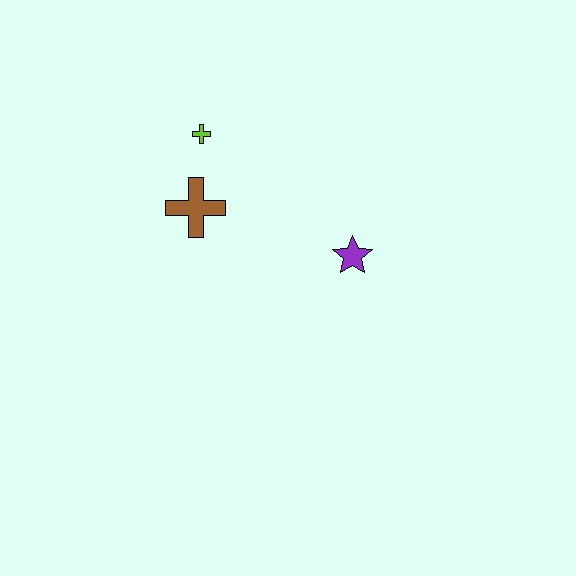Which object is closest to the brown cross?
The lime cross is closest to the brown cross.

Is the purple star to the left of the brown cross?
No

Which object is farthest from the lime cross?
The purple star is farthest from the lime cross.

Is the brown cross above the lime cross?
No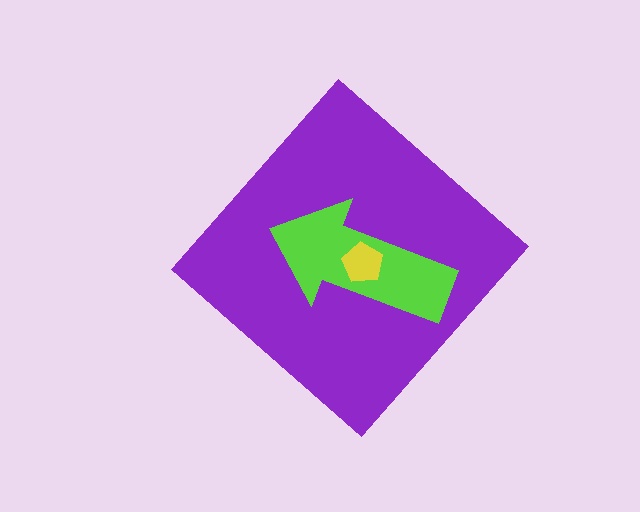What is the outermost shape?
The purple diamond.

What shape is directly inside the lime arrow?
The yellow pentagon.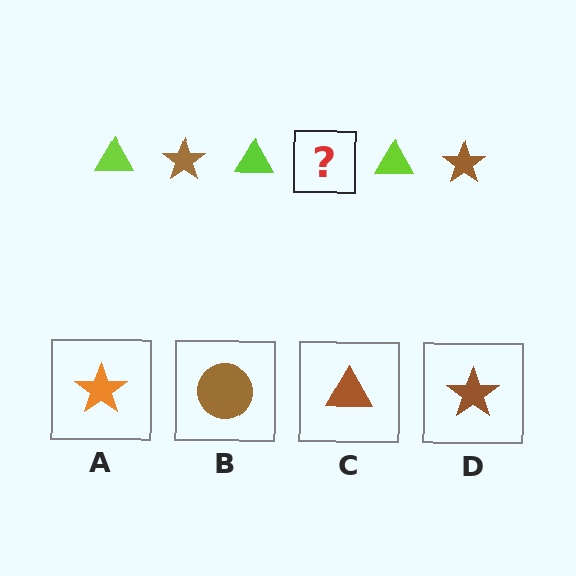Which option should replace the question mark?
Option D.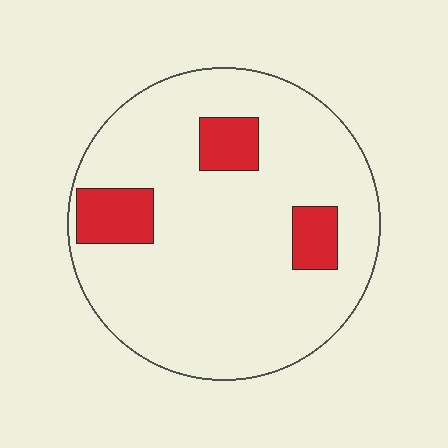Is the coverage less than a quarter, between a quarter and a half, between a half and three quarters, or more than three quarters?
Less than a quarter.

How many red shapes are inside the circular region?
3.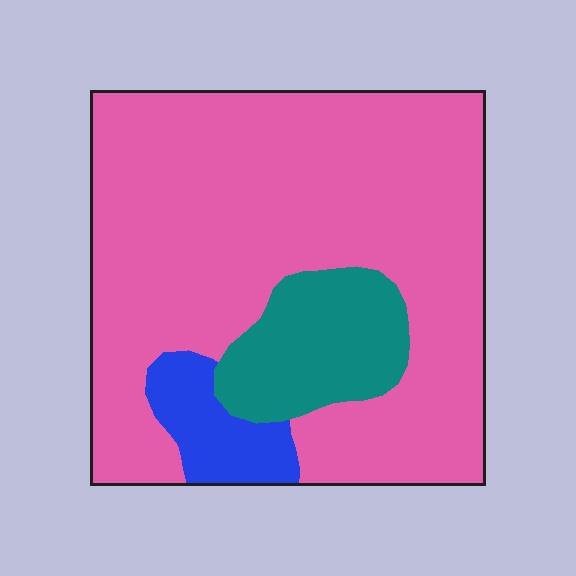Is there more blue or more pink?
Pink.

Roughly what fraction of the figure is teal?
Teal covers around 15% of the figure.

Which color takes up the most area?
Pink, at roughly 80%.